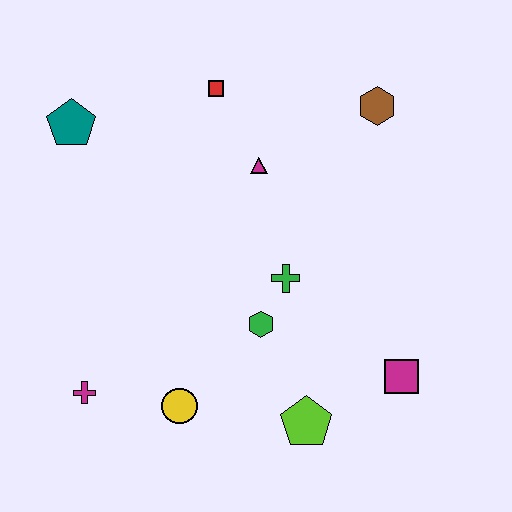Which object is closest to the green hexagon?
The green cross is closest to the green hexagon.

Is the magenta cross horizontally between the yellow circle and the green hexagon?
No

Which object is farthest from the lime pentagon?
The teal pentagon is farthest from the lime pentagon.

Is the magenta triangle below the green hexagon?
No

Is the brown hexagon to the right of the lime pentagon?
Yes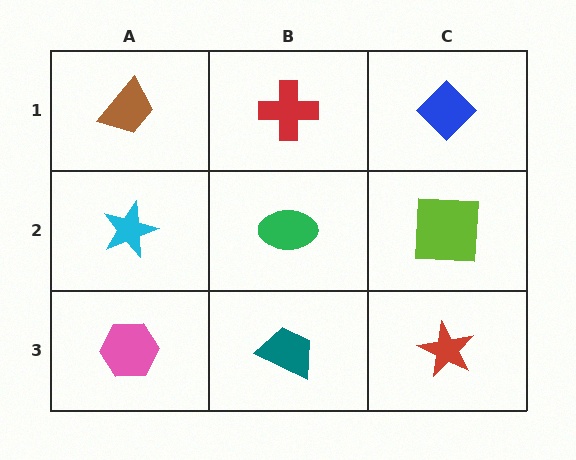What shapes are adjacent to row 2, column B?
A red cross (row 1, column B), a teal trapezoid (row 3, column B), a cyan star (row 2, column A), a lime square (row 2, column C).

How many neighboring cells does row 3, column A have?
2.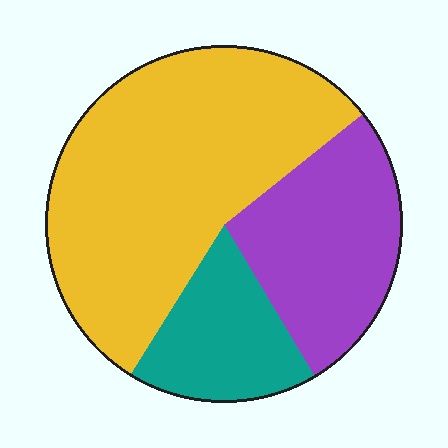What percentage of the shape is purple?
Purple takes up about one quarter (1/4) of the shape.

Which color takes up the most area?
Yellow, at roughly 55%.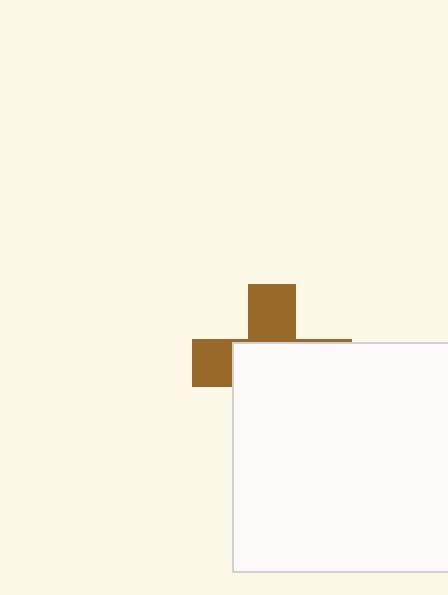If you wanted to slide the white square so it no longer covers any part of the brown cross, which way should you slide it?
Slide it down — that is the most direct way to separate the two shapes.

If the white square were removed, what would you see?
You would see the complete brown cross.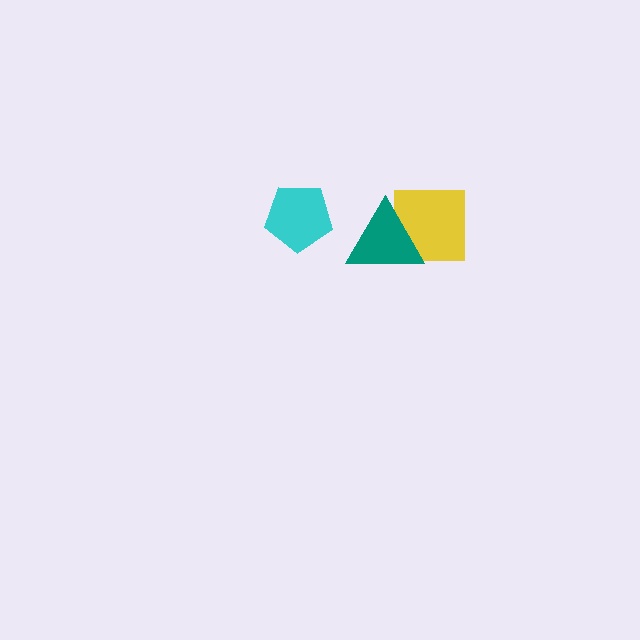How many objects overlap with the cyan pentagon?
0 objects overlap with the cyan pentagon.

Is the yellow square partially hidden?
Yes, it is partially covered by another shape.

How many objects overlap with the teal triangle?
1 object overlaps with the teal triangle.